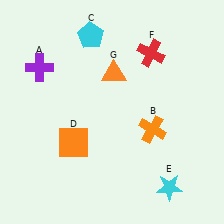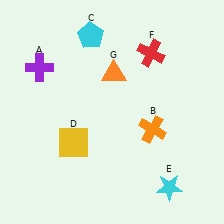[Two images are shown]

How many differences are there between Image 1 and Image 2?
There is 1 difference between the two images.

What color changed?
The square (D) changed from orange in Image 1 to yellow in Image 2.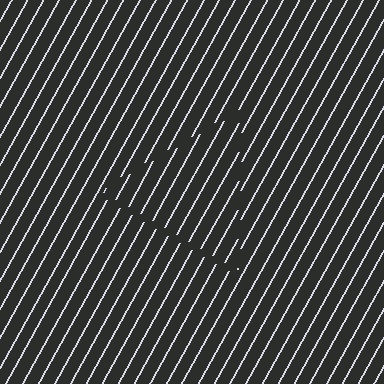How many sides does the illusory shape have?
3 sides — the line-ends trace a triangle.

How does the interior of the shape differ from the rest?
The interior of the shape contains the same grating, shifted by half a period — the contour is defined by the phase discontinuity where line-ends from the inner and outer gratings abut.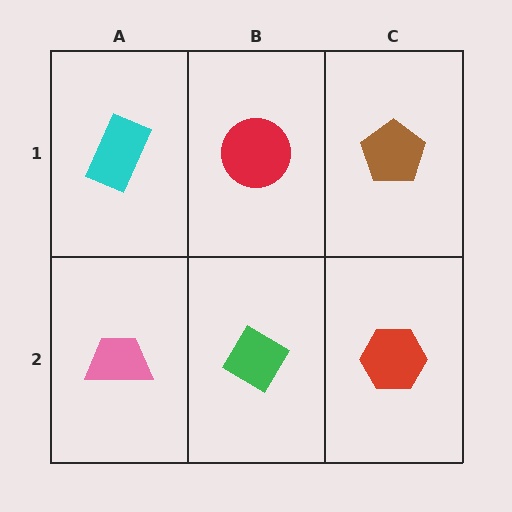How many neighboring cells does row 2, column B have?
3.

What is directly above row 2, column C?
A brown pentagon.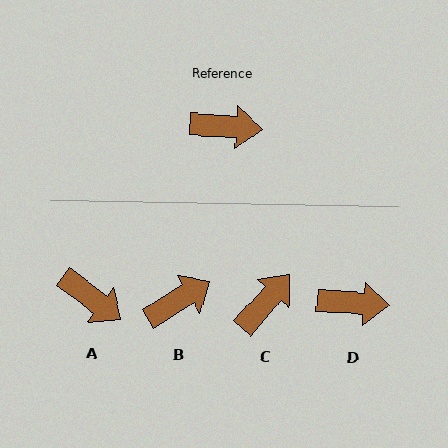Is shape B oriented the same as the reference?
No, it is off by about 35 degrees.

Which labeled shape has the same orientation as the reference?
D.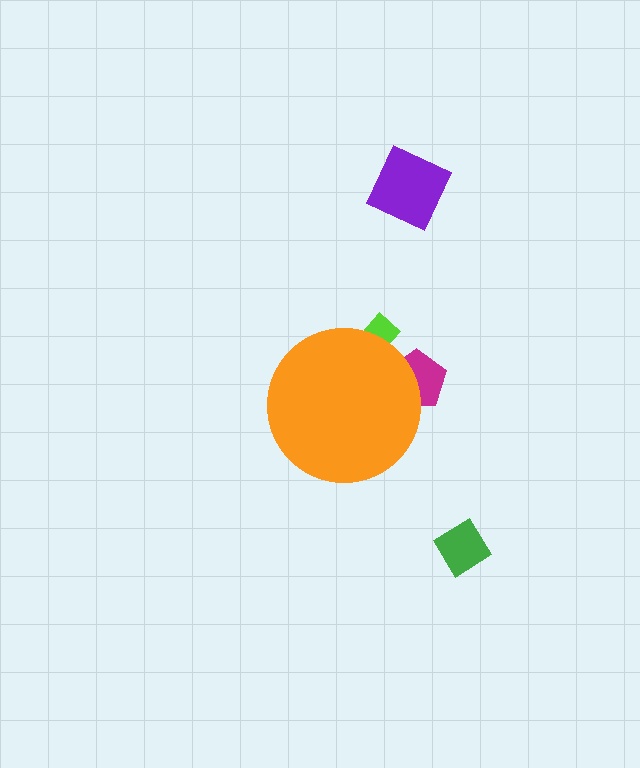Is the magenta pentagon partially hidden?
Yes, the magenta pentagon is partially hidden behind the orange circle.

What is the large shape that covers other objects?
An orange circle.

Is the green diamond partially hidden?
No, the green diamond is fully visible.